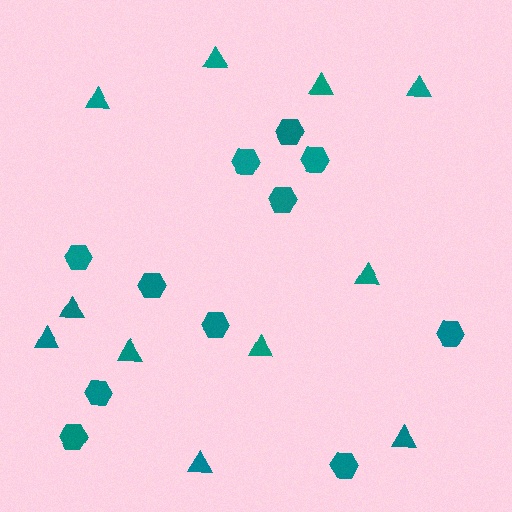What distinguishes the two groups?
There are 2 groups: one group of hexagons (11) and one group of triangles (11).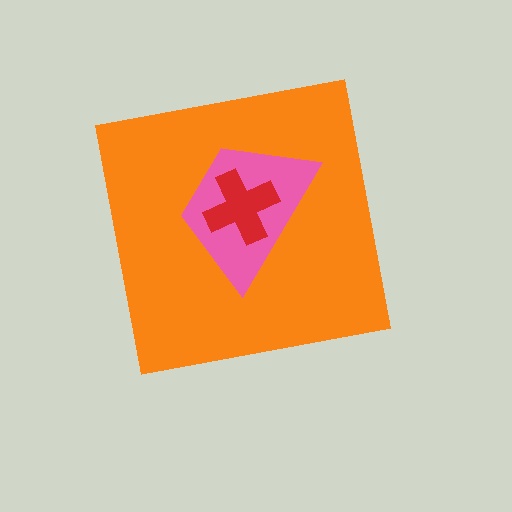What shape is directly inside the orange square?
The pink trapezoid.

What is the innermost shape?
The red cross.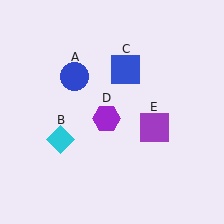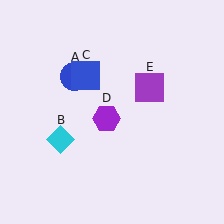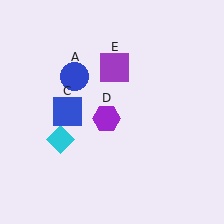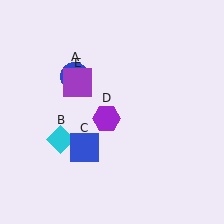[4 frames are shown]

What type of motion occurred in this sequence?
The blue square (object C), purple square (object E) rotated counterclockwise around the center of the scene.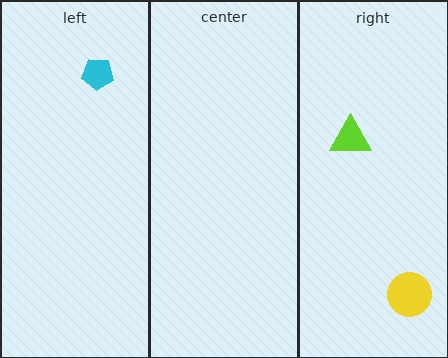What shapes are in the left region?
The cyan pentagon.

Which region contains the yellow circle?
The right region.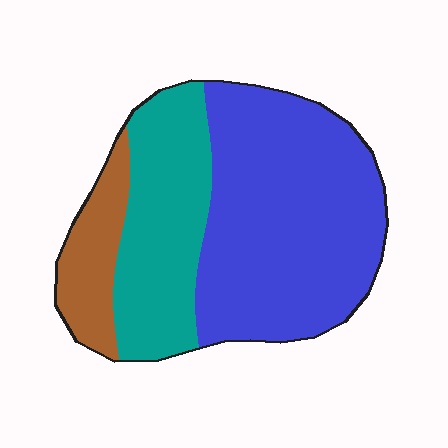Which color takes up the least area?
Brown, at roughly 15%.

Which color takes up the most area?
Blue, at roughly 55%.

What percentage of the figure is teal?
Teal covers around 30% of the figure.